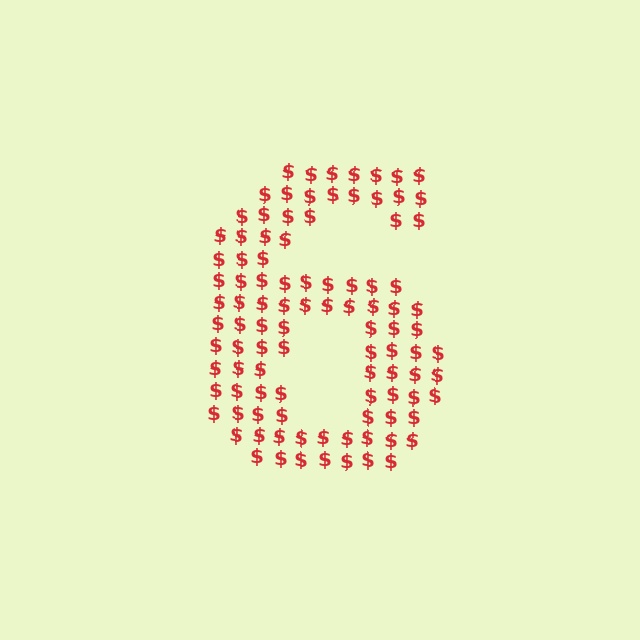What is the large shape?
The large shape is the digit 6.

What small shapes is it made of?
It is made of small dollar signs.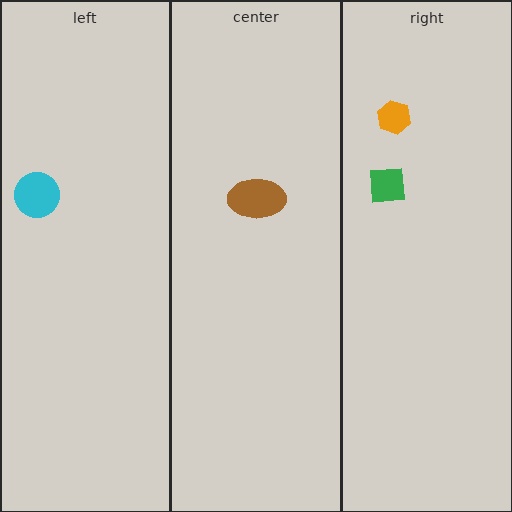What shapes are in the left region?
The cyan circle.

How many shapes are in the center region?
1.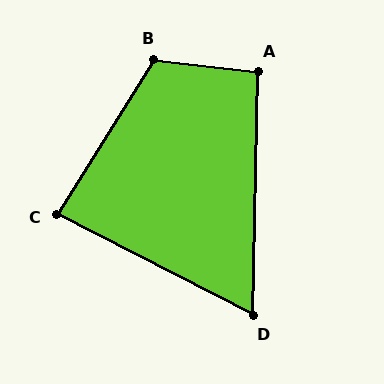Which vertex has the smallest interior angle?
D, at approximately 64 degrees.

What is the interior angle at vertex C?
Approximately 85 degrees (acute).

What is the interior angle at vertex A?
Approximately 95 degrees (obtuse).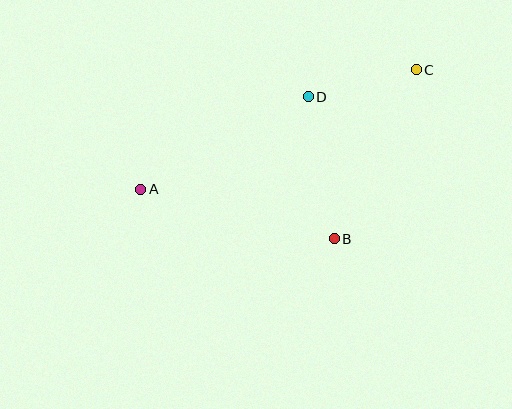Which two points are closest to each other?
Points C and D are closest to each other.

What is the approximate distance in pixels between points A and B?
The distance between A and B is approximately 200 pixels.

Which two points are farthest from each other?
Points A and C are farthest from each other.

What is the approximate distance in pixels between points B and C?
The distance between B and C is approximately 188 pixels.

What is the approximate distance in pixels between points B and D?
The distance between B and D is approximately 144 pixels.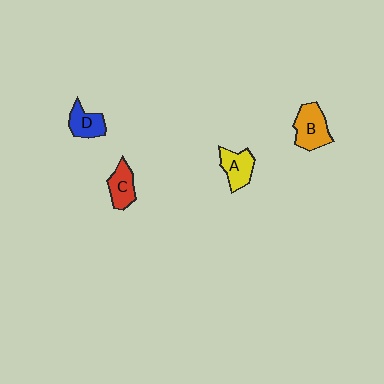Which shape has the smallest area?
Shape D (blue).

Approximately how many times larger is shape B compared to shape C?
Approximately 1.3 times.